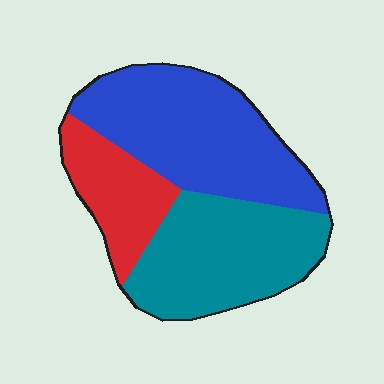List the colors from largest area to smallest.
From largest to smallest: blue, teal, red.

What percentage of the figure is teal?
Teal covers 37% of the figure.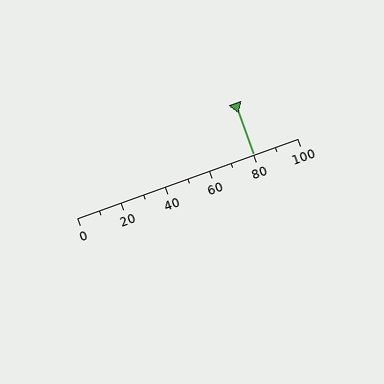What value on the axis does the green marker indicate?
The marker indicates approximately 80.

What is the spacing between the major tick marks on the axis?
The major ticks are spaced 20 apart.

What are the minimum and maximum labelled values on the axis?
The axis runs from 0 to 100.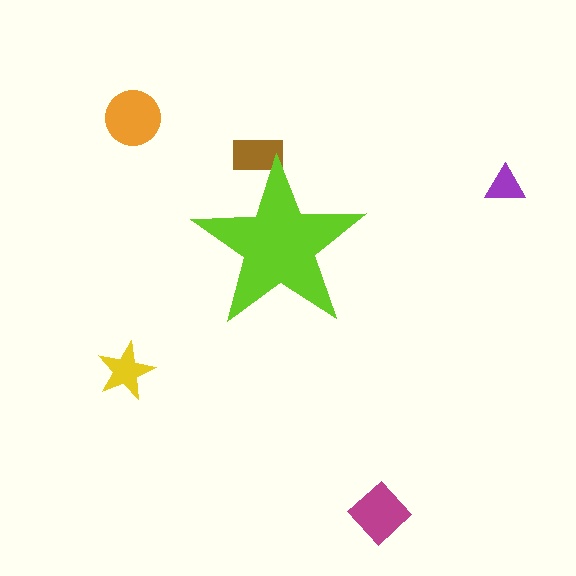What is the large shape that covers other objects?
A lime star.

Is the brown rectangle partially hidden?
Yes, the brown rectangle is partially hidden behind the lime star.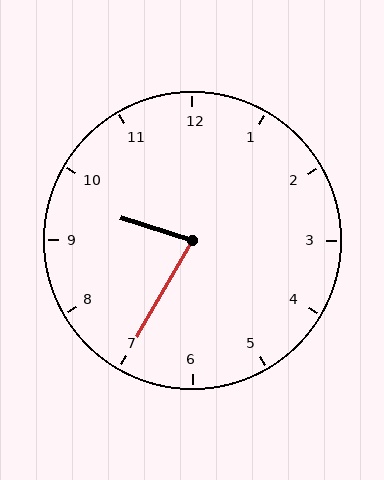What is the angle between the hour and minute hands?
Approximately 78 degrees.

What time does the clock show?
9:35.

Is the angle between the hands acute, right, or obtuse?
It is acute.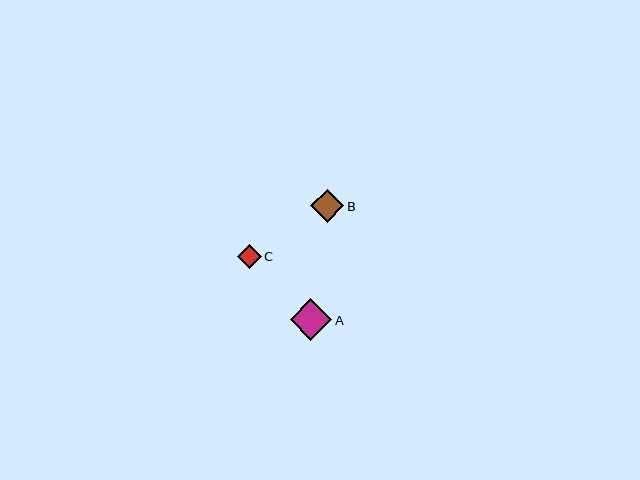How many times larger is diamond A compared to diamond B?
Diamond A is approximately 1.3 times the size of diamond B.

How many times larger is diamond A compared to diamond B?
Diamond A is approximately 1.3 times the size of diamond B.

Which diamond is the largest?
Diamond A is the largest with a size of approximately 42 pixels.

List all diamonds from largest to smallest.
From largest to smallest: A, B, C.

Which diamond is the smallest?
Diamond C is the smallest with a size of approximately 24 pixels.